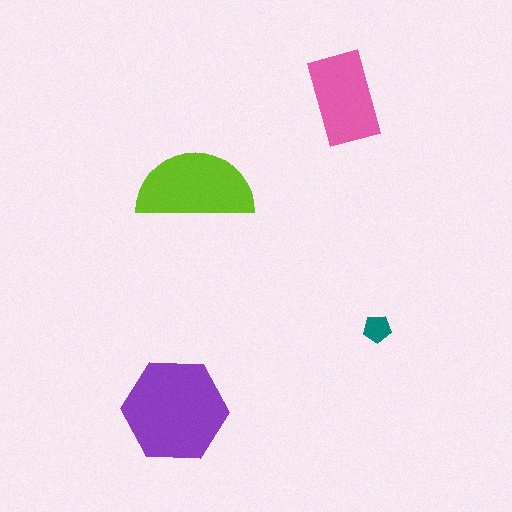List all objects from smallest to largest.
The teal pentagon, the pink rectangle, the lime semicircle, the purple hexagon.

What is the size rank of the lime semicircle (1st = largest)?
2nd.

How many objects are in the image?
There are 4 objects in the image.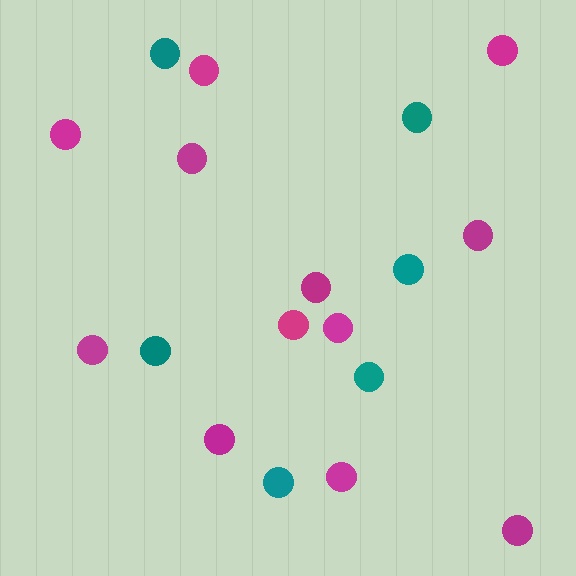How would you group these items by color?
There are 2 groups: one group of magenta circles (12) and one group of teal circles (6).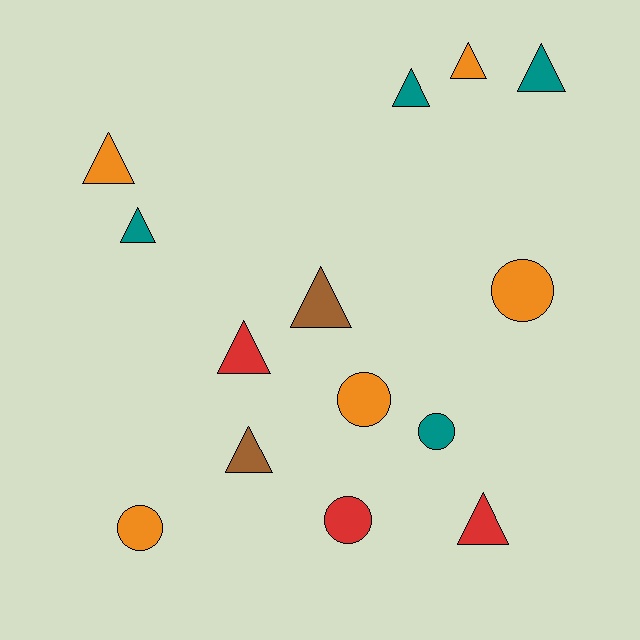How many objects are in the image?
There are 14 objects.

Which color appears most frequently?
Orange, with 5 objects.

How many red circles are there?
There is 1 red circle.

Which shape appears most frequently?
Triangle, with 9 objects.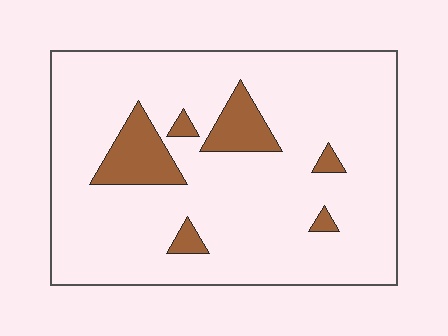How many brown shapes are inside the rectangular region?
6.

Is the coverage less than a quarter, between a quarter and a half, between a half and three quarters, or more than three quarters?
Less than a quarter.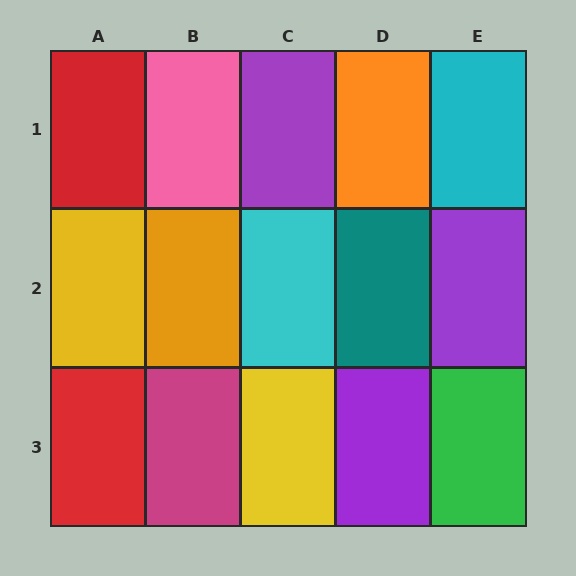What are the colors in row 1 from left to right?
Red, pink, purple, orange, cyan.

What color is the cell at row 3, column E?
Green.